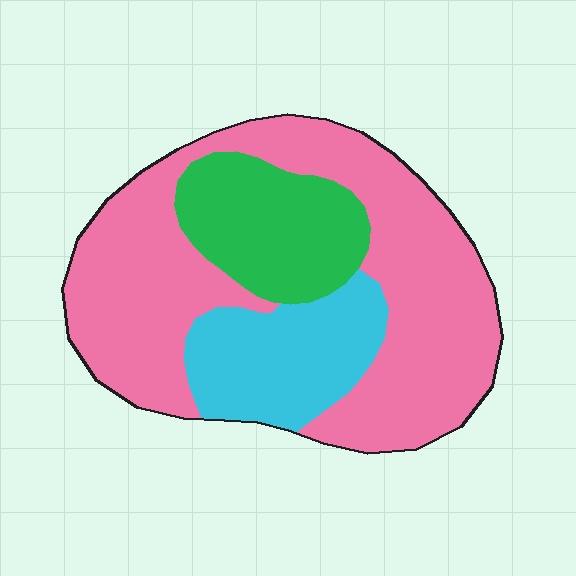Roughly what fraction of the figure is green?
Green covers around 20% of the figure.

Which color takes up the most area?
Pink, at roughly 60%.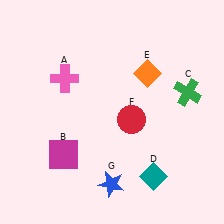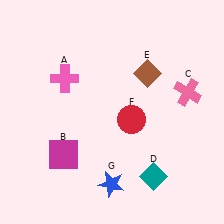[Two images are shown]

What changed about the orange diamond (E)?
In Image 1, E is orange. In Image 2, it changed to brown.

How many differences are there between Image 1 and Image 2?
There are 2 differences between the two images.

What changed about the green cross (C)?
In Image 1, C is green. In Image 2, it changed to pink.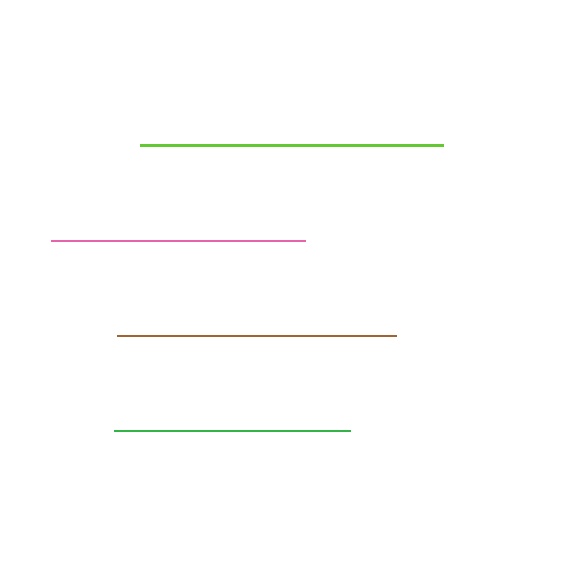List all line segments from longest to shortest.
From longest to shortest: lime, brown, pink, green.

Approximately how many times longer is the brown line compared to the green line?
The brown line is approximately 1.2 times the length of the green line.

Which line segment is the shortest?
The green line is the shortest at approximately 236 pixels.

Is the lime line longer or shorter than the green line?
The lime line is longer than the green line.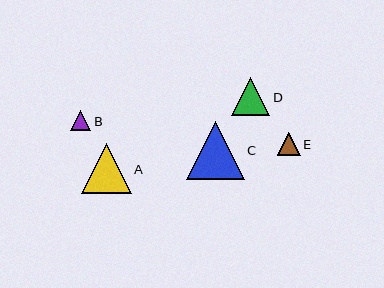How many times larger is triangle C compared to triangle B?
Triangle C is approximately 2.8 times the size of triangle B.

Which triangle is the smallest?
Triangle B is the smallest with a size of approximately 20 pixels.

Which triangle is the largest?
Triangle C is the largest with a size of approximately 58 pixels.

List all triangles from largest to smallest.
From largest to smallest: C, A, D, E, B.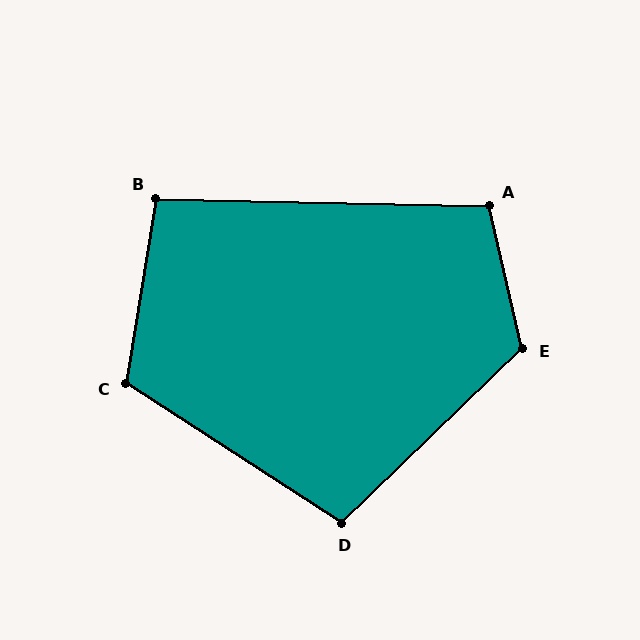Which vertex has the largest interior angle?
E, at approximately 121 degrees.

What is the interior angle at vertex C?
Approximately 114 degrees (obtuse).